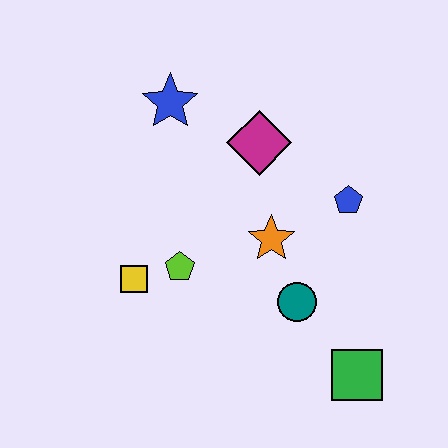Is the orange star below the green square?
No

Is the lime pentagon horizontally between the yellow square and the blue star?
No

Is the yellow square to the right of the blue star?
No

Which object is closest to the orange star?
The teal circle is closest to the orange star.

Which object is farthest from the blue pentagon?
The yellow square is farthest from the blue pentagon.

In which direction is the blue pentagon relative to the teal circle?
The blue pentagon is above the teal circle.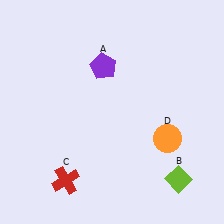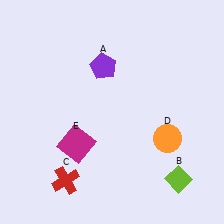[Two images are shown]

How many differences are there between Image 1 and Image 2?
There is 1 difference between the two images.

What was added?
A magenta square (E) was added in Image 2.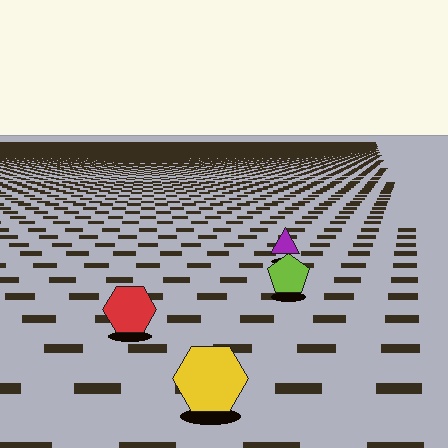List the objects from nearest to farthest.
From nearest to farthest: the yellow hexagon, the red hexagon, the lime pentagon, the purple triangle.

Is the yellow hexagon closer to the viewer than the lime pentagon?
Yes. The yellow hexagon is closer — you can tell from the texture gradient: the ground texture is coarser near it.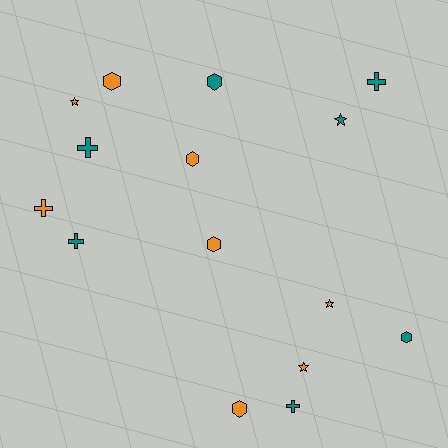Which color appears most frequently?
Orange, with 8 objects.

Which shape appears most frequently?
Hexagon, with 6 objects.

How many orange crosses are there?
There is 1 orange cross.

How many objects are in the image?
There are 15 objects.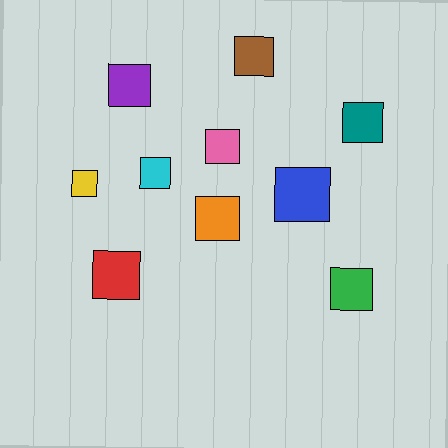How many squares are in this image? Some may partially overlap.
There are 10 squares.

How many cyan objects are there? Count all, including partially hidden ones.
There is 1 cyan object.